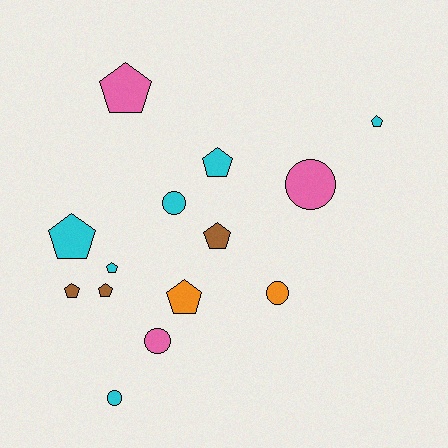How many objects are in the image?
There are 14 objects.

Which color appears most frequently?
Cyan, with 6 objects.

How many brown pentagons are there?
There are 3 brown pentagons.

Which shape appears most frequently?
Pentagon, with 9 objects.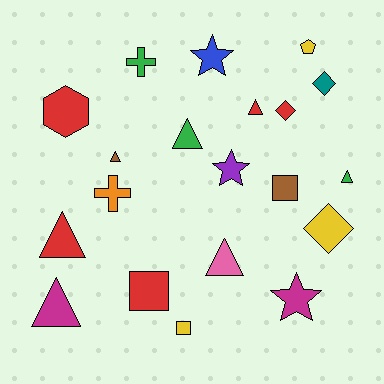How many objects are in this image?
There are 20 objects.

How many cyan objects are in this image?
There are no cyan objects.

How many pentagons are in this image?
There is 1 pentagon.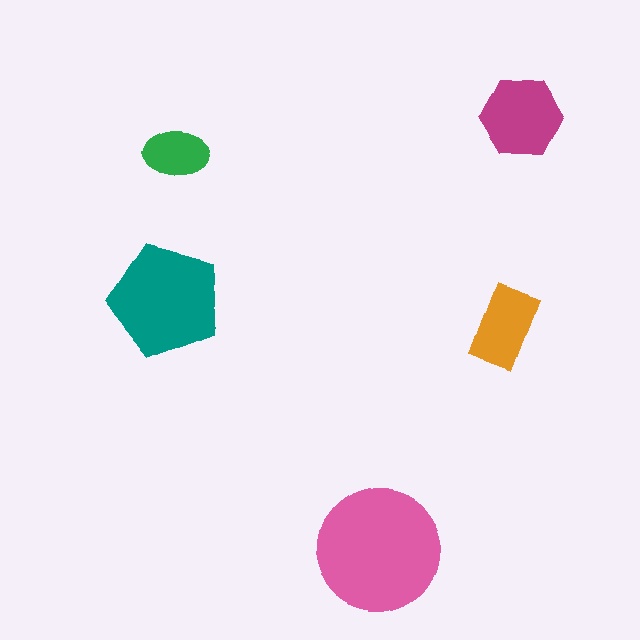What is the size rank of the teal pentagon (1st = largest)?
2nd.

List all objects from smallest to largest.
The green ellipse, the orange rectangle, the magenta hexagon, the teal pentagon, the pink circle.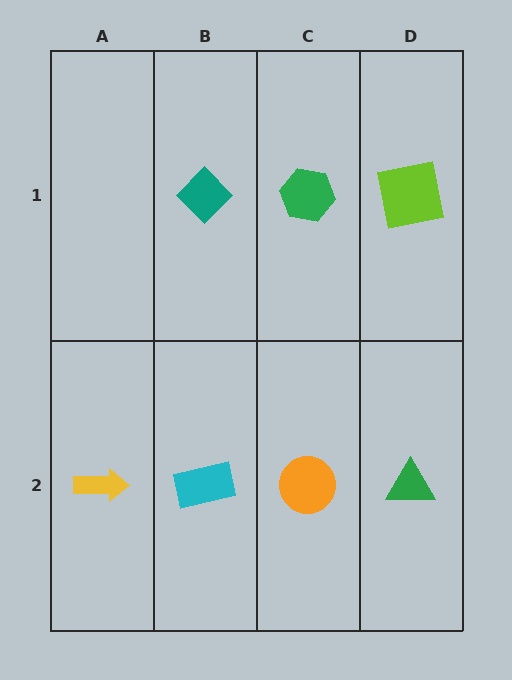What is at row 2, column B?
A cyan rectangle.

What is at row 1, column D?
A lime square.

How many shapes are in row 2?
4 shapes.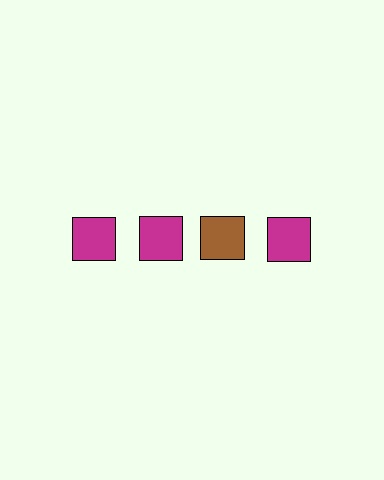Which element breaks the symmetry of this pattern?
The brown square in the top row, center column breaks the symmetry. All other shapes are magenta squares.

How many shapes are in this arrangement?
There are 4 shapes arranged in a grid pattern.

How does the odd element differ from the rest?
It has a different color: brown instead of magenta.